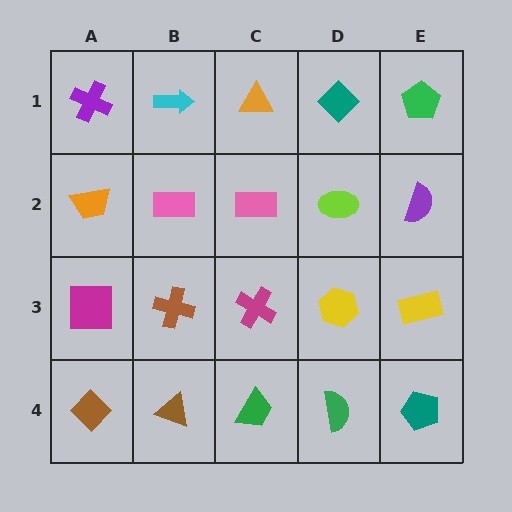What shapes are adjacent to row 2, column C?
An orange triangle (row 1, column C), a magenta cross (row 3, column C), a pink rectangle (row 2, column B), a lime ellipse (row 2, column D).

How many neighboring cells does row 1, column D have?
3.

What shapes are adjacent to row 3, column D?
A lime ellipse (row 2, column D), a green semicircle (row 4, column D), a magenta cross (row 3, column C), a yellow rectangle (row 3, column E).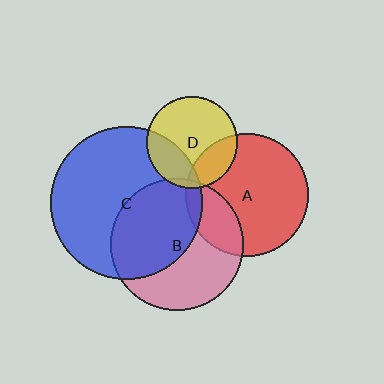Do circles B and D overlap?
Yes.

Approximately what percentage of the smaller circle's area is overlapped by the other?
Approximately 5%.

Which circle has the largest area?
Circle C (blue).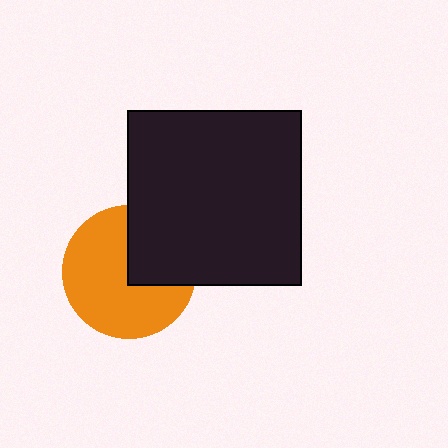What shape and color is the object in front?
The object in front is a black square.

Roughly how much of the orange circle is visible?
Most of it is visible (roughly 68%).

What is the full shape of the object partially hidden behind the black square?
The partially hidden object is an orange circle.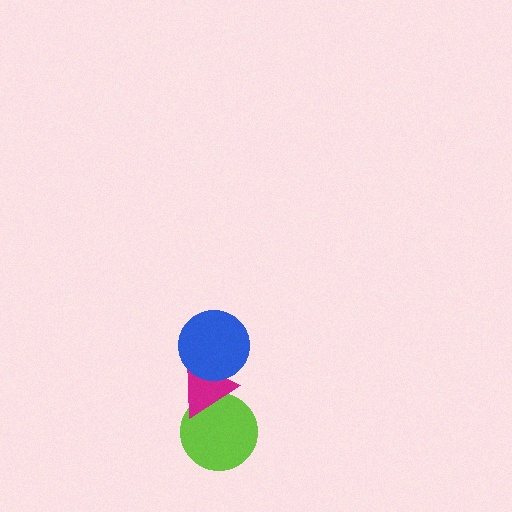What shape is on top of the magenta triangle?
The blue circle is on top of the magenta triangle.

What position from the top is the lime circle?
The lime circle is 3rd from the top.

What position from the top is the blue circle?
The blue circle is 1st from the top.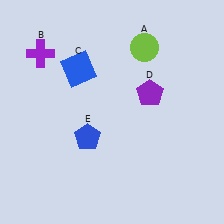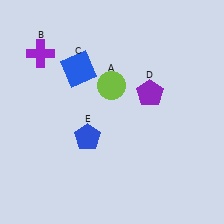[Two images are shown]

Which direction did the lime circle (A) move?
The lime circle (A) moved down.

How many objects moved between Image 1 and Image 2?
1 object moved between the two images.